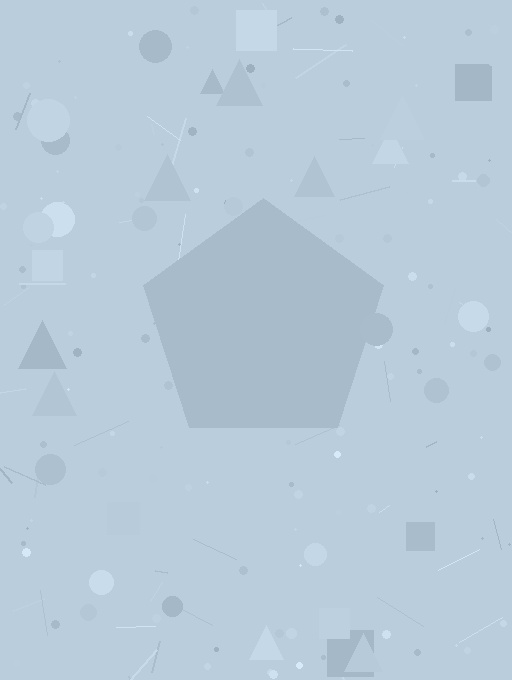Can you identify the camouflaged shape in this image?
The camouflaged shape is a pentagon.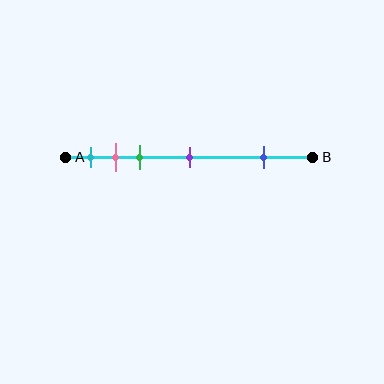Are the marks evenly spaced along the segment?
No, the marks are not evenly spaced.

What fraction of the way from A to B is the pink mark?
The pink mark is approximately 20% (0.2) of the way from A to B.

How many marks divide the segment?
There are 5 marks dividing the segment.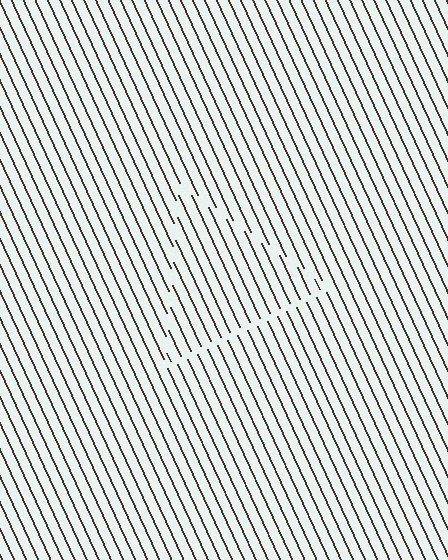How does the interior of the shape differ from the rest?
The interior of the shape contains the same grating, shifted by half a period — the contour is defined by the phase discontinuity where line-ends from the inner and outer gratings abut.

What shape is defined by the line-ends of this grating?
An illusory triangle. The interior of the shape contains the same grating, shifted by half a period — the contour is defined by the phase discontinuity where line-ends from the inner and outer gratings abut.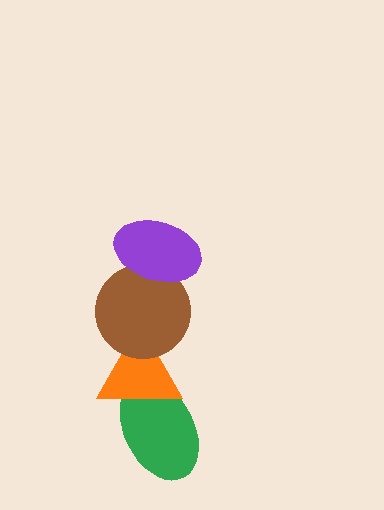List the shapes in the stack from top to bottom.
From top to bottom: the purple ellipse, the brown circle, the orange triangle, the green ellipse.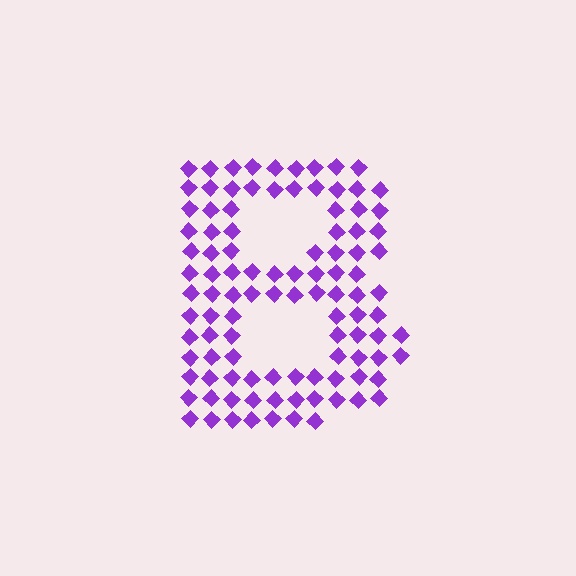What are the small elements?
The small elements are diamonds.